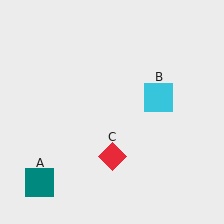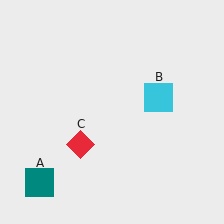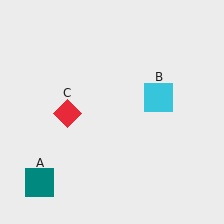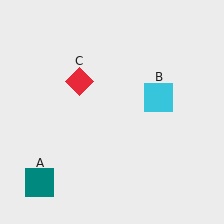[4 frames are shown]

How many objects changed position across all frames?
1 object changed position: red diamond (object C).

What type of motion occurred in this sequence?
The red diamond (object C) rotated clockwise around the center of the scene.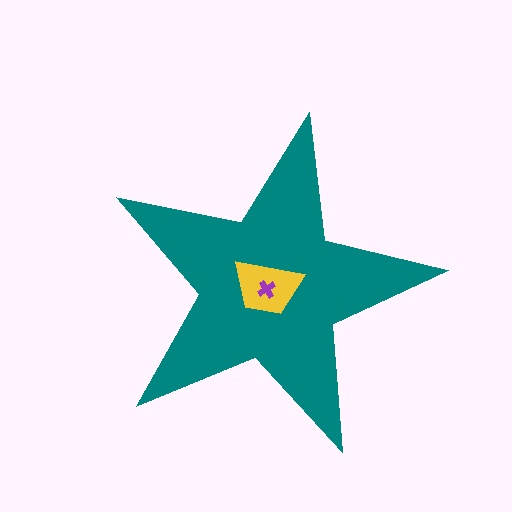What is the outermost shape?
The teal star.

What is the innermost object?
The purple cross.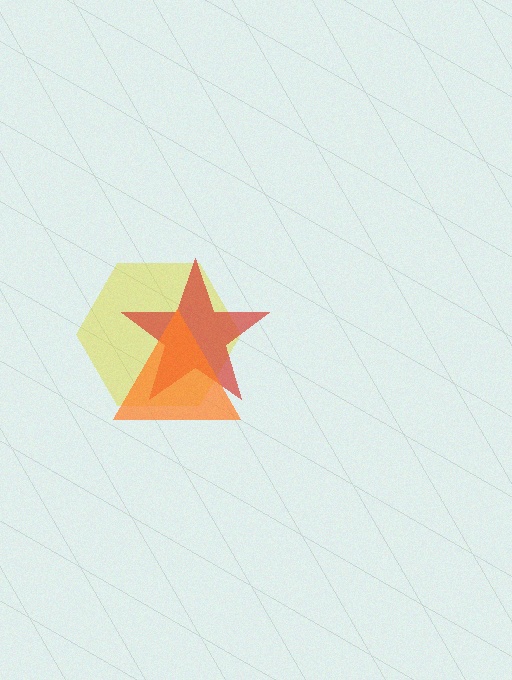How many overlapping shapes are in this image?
There are 3 overlapping shapes in the image.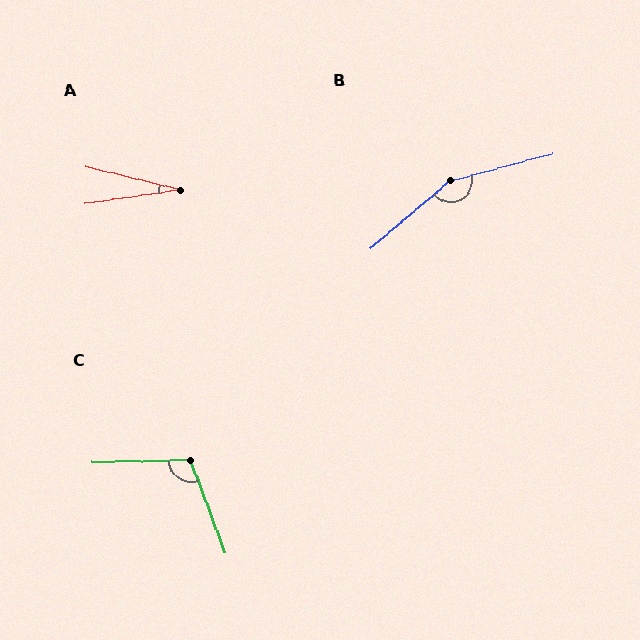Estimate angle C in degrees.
Approximately 110 degrees.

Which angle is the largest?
B, at approximately 154 degrees.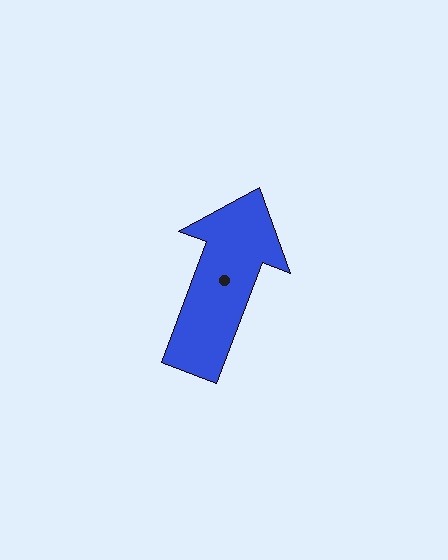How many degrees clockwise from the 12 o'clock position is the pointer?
Approximately 21 degrees.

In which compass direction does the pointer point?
North.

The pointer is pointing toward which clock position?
Roughly 1 o'clock.